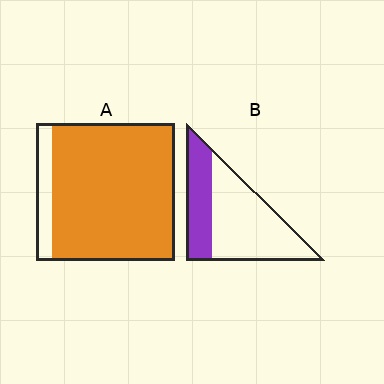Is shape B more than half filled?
No.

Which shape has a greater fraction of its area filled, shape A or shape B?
Shape A.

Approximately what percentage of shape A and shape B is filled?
A is approximately 90% and B is approximately 35%.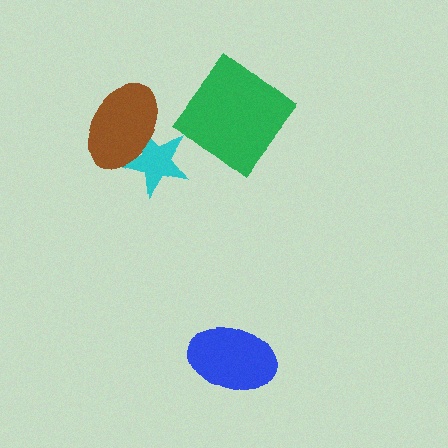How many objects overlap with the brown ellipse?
1 object overlaps with the brown ellipse.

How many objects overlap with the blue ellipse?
0 objects overlap with the blue ellipse.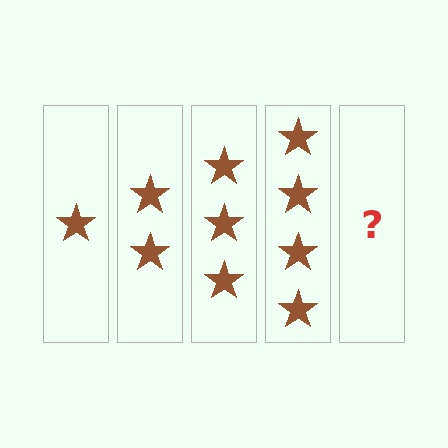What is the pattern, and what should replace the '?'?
The pattern is that each step adds one more star. The '?' should be 5 stars.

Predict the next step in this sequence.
The next step is 5 stars.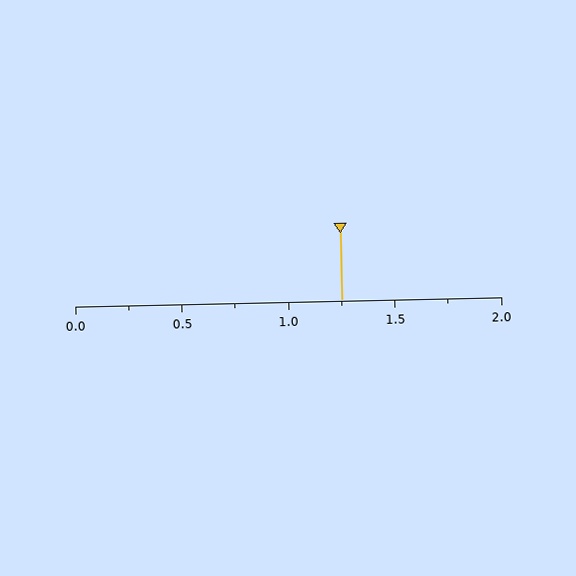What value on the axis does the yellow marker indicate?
The marker indicates approximately 1.25.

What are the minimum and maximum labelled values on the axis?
The axis runs from 0.0 to 2.0.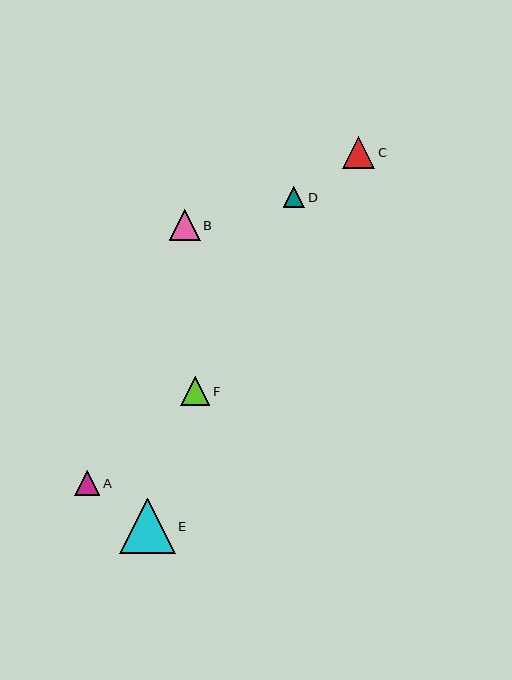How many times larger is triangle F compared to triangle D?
Triangle F is approximately 1.4 times the size of triangle D.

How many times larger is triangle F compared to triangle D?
Triangle F is approximately 1.4 times the size of triangle D.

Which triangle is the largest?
Triangle E is the largest with a size of approximately 55 pixels.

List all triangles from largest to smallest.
From largest to smallest: E, C, B, F, A, D.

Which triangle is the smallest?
Triangle D is the smallest with a size of approximately 21 pixels.